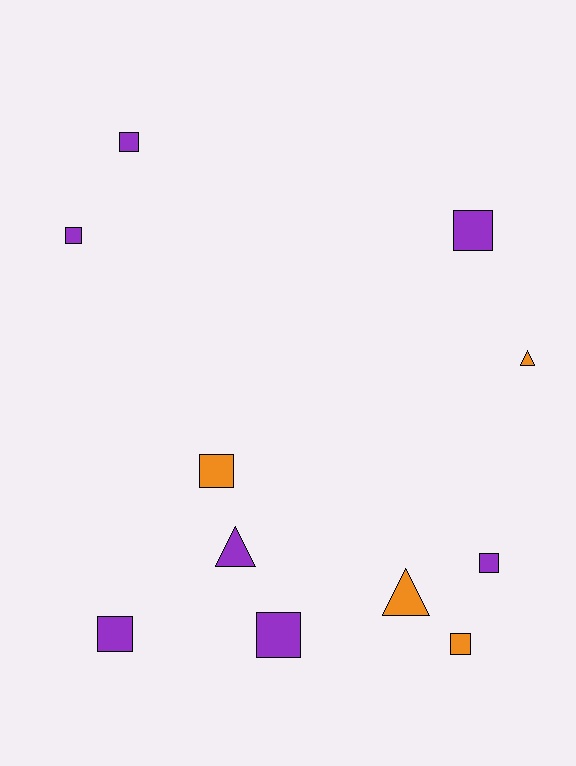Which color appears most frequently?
Purple, with 7 objects.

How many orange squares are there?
There are 2 orange squares.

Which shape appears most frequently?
Square, with 8 objects.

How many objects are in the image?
There are 11 objects.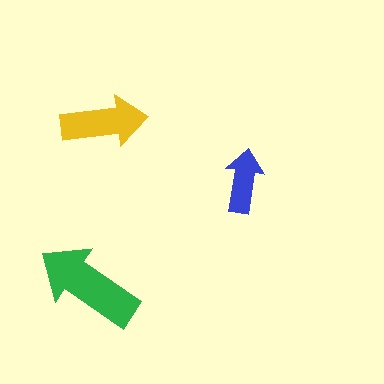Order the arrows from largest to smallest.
the green one, the yellow one, the blue one.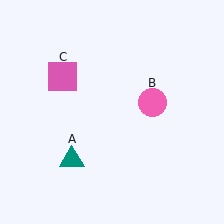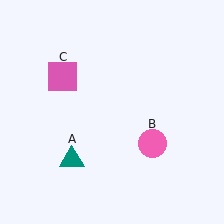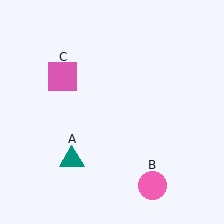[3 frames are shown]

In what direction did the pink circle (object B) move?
The pink circle (object B) moved down.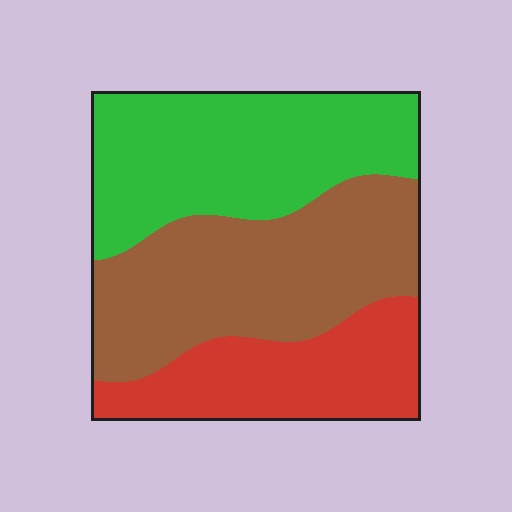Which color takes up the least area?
Red, at roughly 25%.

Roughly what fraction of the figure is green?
Green takes up between a third and a half of the figure.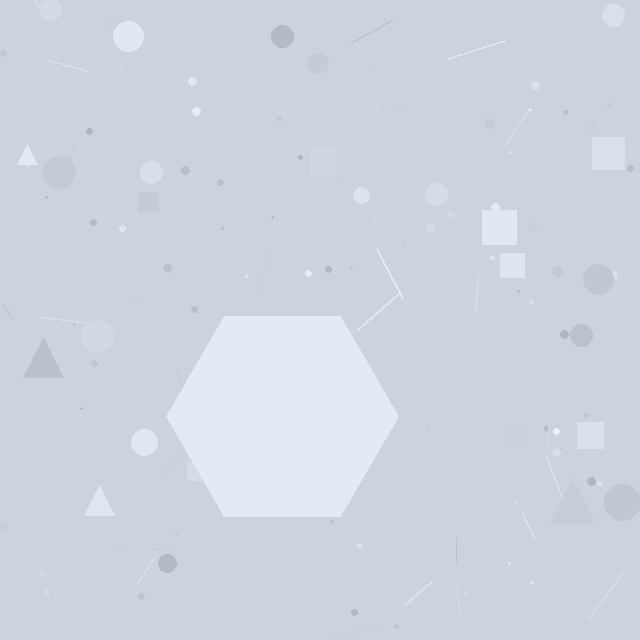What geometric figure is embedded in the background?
A hexagon is embedded in the background.